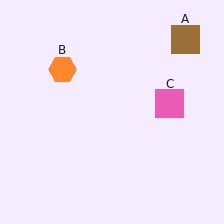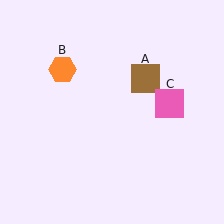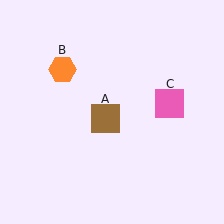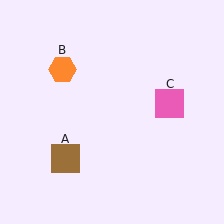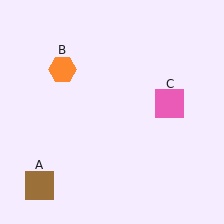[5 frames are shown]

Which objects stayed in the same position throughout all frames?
Orange hexagon (object B) and pink square (object C) remained stationary.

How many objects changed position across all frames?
1 object changed position: brown square (object A).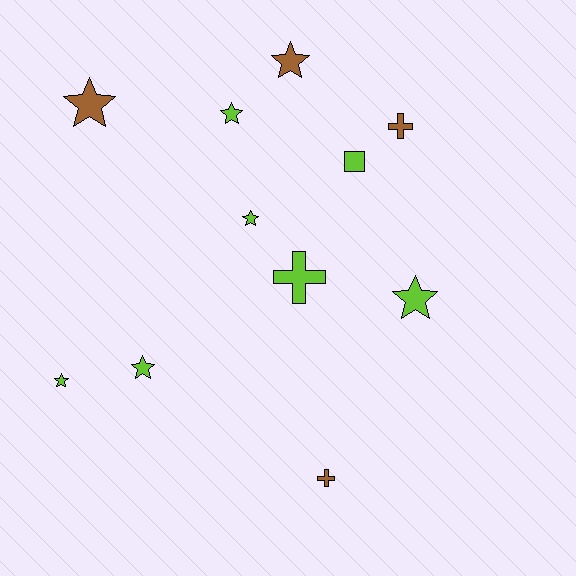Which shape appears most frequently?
Star, with 7 objects.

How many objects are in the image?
There are 11 objects.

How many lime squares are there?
There is 1 lime square.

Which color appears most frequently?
Lime, with 7 objects.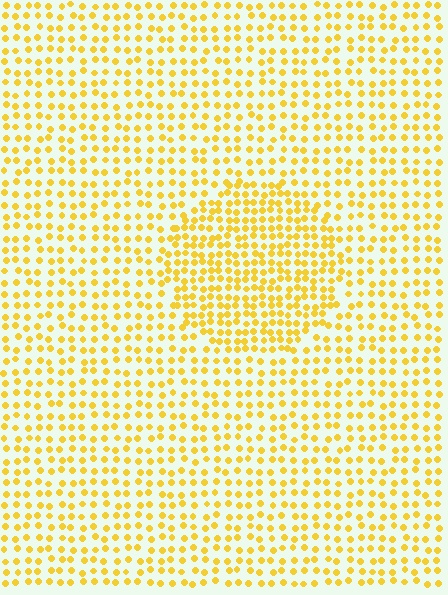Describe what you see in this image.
The image contains small yellow elements arranged at two different densities. A circle-shaped region is visible where the elements are more densely packed than the surrounding area.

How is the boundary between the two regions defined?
The boundary is defined by a change in element density (approximately 1.7x ratio). All elements are the same color, size, and shape.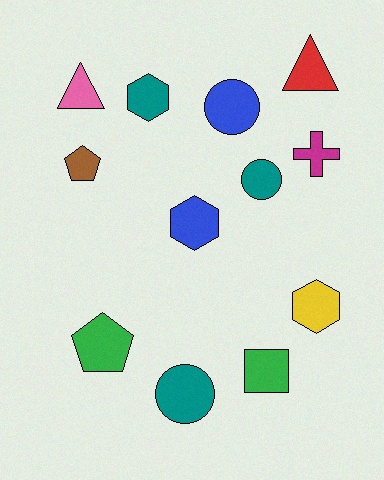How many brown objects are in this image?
There is 1 brown object.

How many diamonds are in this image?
There are no diamonds.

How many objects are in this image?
There are 12 objects.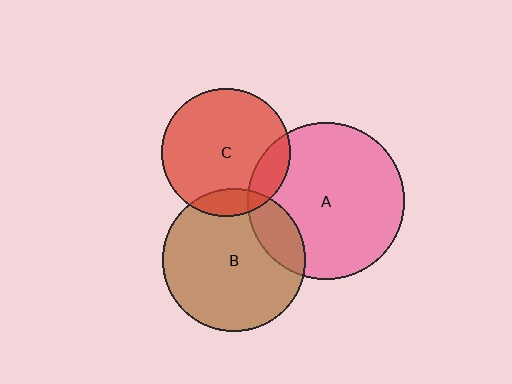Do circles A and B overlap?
Yes.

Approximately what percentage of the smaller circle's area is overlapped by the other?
Approximately 20%.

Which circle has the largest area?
Circle A (pink).